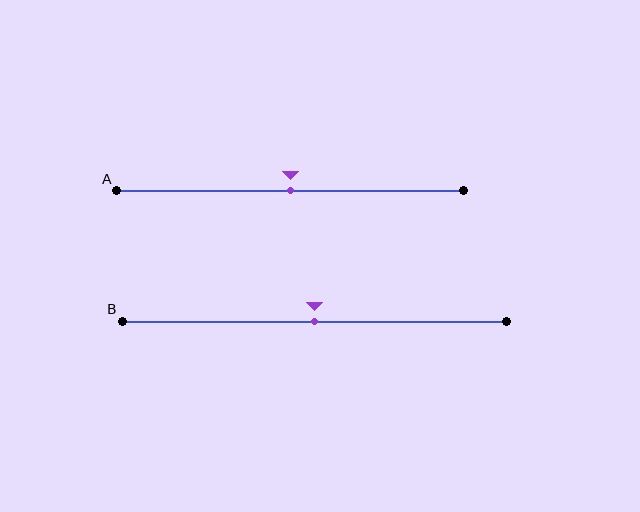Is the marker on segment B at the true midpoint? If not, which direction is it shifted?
Yes, the marker on segment B is at the true midpoint.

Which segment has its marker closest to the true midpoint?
Segment A has its marker closest to the true midpoint.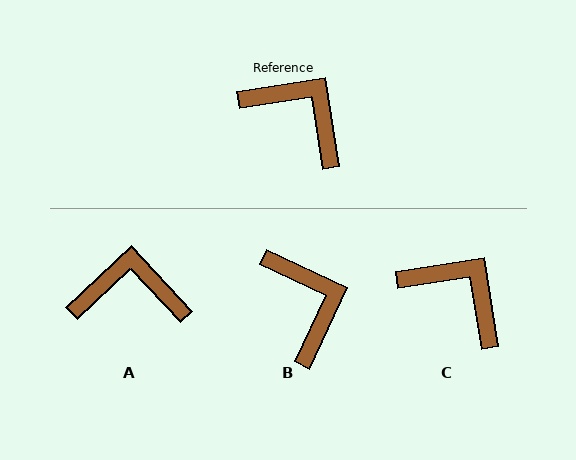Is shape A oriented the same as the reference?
No, it is off by about 34 degrees.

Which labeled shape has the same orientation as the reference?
C.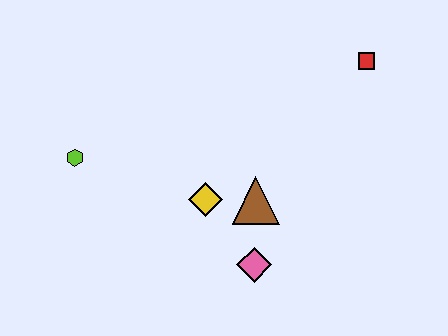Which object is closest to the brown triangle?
The yellow diamond is closest to the brown triangle.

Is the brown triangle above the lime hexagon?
No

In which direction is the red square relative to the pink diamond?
The red square is above the pink diamond.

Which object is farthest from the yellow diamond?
The red square is farthest from the yellow diamond.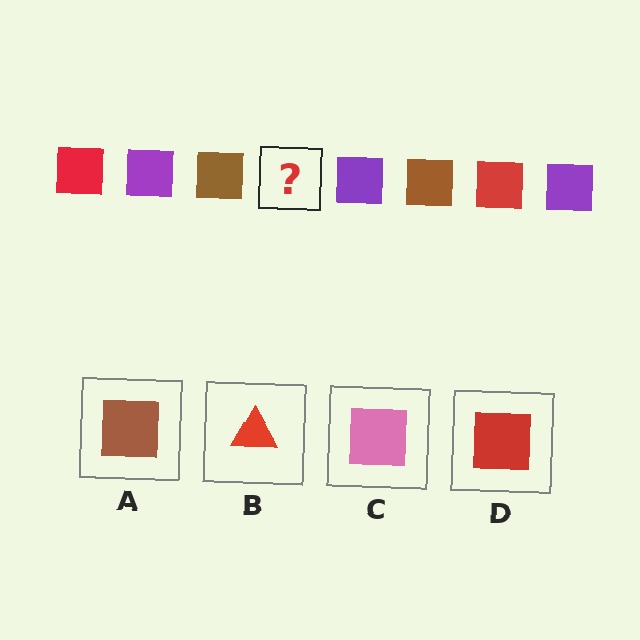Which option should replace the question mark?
Option D.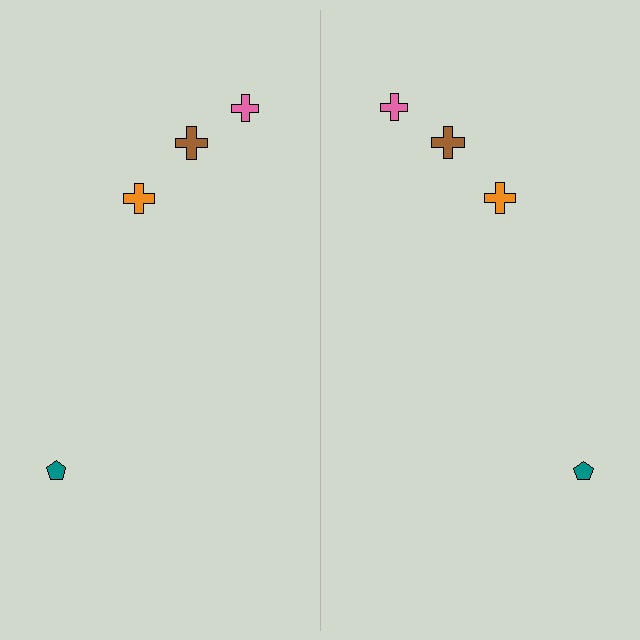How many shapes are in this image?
There are 8 shapes in this image.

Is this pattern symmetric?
Yes, this pattern has bilateral (reflection) symmetry.